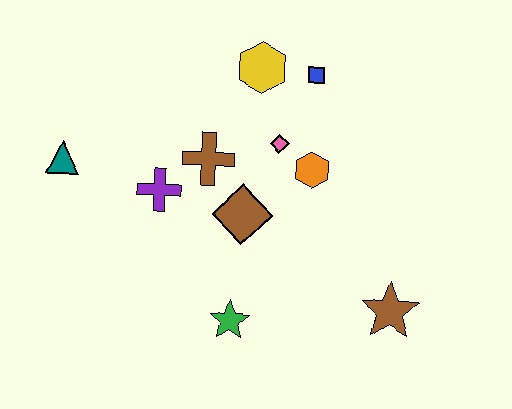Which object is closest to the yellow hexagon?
The blue square is closest to the yellow hexagon.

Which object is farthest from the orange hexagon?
The teal triangle is farthest from the orange hexagon.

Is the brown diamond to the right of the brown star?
No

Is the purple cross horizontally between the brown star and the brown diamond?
No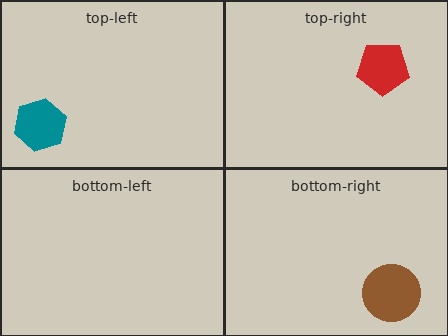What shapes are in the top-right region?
The red pentagon.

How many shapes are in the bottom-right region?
1.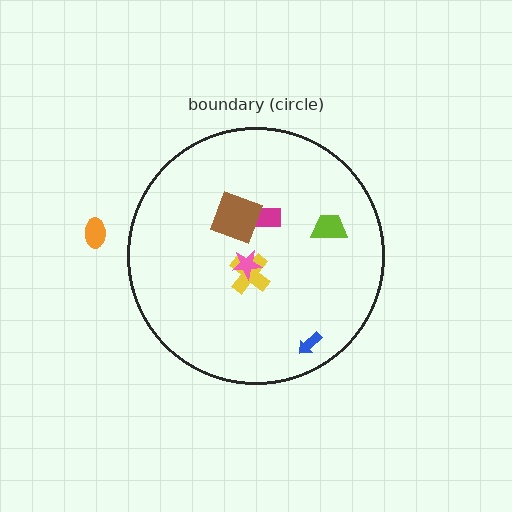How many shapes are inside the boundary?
6 inside, 1 outside.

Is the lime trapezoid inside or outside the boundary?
Inside.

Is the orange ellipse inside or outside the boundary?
Outside.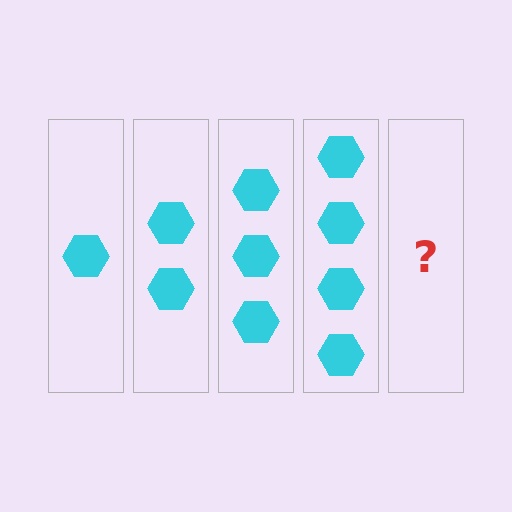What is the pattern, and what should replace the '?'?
The pattern is that each step adds one more hexagon. The '?' should be 5 hexagons.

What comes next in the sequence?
The next element should be 5 hexagons.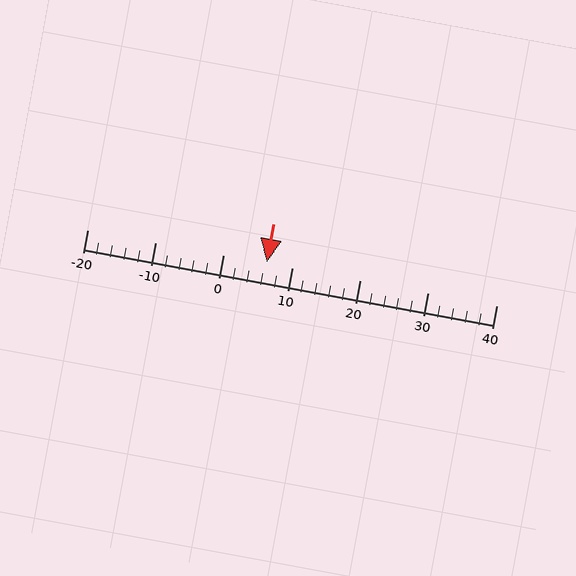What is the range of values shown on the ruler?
The ruler shows values from -20 to 40.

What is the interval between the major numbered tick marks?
The major tick marks are spaced 10 units apart.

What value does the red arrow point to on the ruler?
The red arrow points to approximately 6.